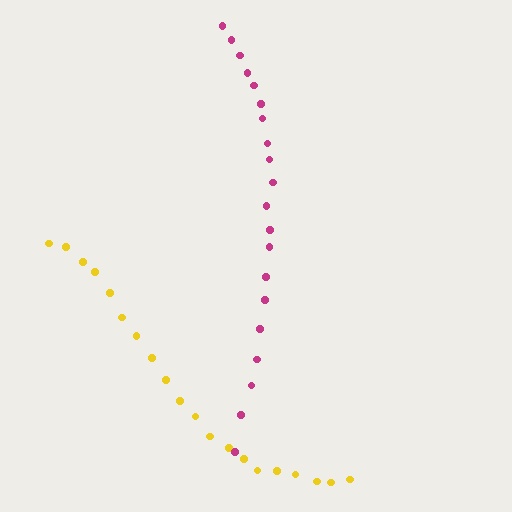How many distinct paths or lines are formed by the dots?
There are 2 distinct paths.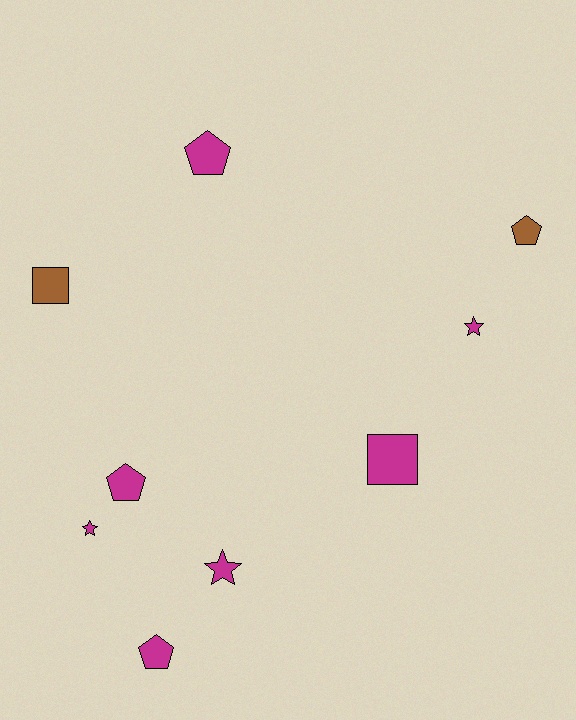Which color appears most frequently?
Magenta, with 7 objects.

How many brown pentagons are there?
There is 1 brown pentagon.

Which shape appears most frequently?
Pentagon, with 4 objects.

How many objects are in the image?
There are 9 objects.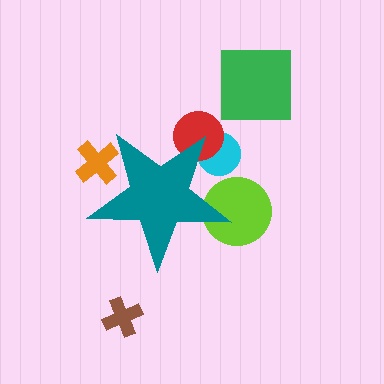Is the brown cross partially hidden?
No, the brown cross is fully visible.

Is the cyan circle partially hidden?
Yes, the cyan circle is partially hidden behind the teal star.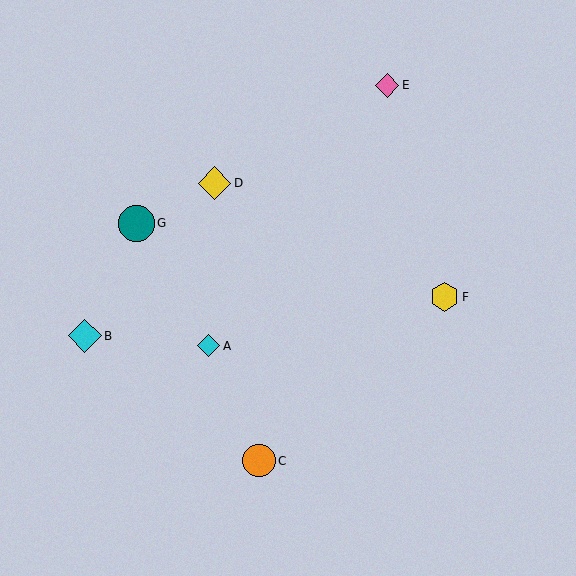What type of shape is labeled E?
Shape E is a pink diamond.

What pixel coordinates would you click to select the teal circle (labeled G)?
Click at (137, 223) to select the teal circle G.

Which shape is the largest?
The teal circle (labeled G) is the largest.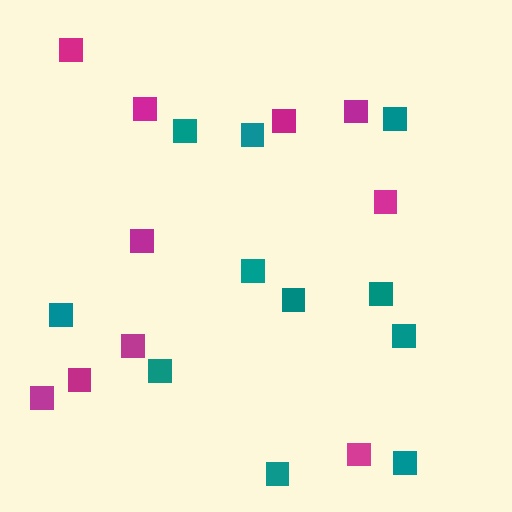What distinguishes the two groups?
There are 2 groups: one group of magenta squares (10) and one group of teal squares (11).